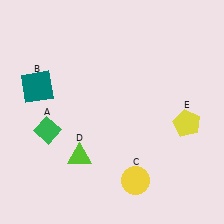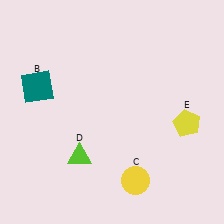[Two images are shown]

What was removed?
The green diamond (A) was removed in Image 2.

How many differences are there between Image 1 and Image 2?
There is 1 difference between the two images.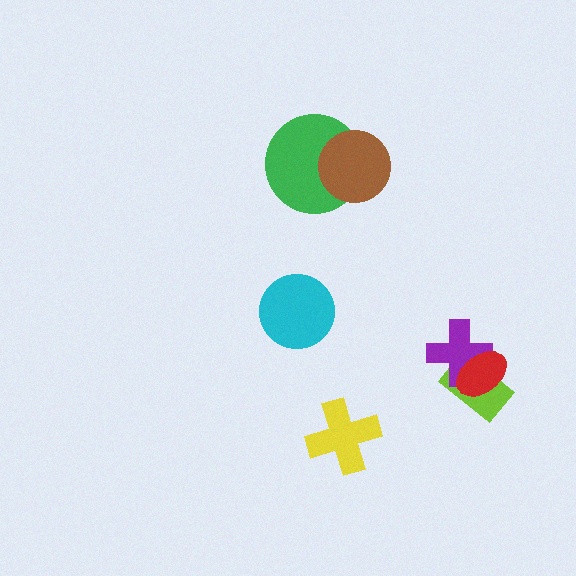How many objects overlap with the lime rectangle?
2 objects overlap with the lime rectangle.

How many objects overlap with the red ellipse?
2 objects overlap with the red ellipse.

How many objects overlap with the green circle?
1 object overlaps with the green circle.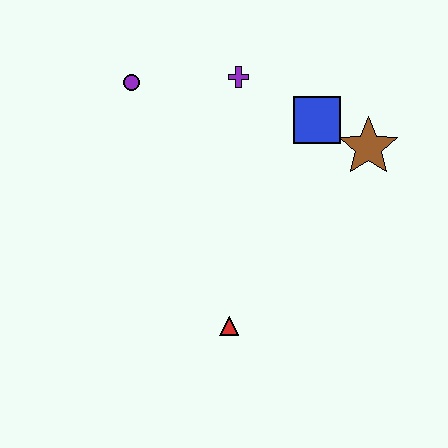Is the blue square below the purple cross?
Yes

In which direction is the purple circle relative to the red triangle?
The purple circle is above the red triangle.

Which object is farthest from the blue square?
The red triangle is farthest from the blue square.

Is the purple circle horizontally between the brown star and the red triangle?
No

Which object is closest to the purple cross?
The blue square is closest to the purple cross.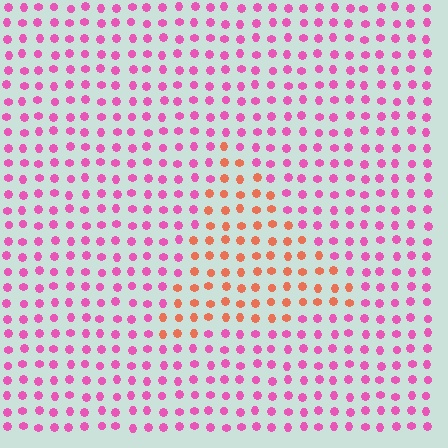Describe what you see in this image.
The image is filled with small pink elements in a uniform arrangement. A triangle-shaped region is visible where the elements are tinted to a slightly different hue, forming a subtle color boundary.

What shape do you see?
I see a triangle.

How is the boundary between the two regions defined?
The boundary is defined purely by a slight shift in hue (about 51 degrees). Spacing, size, and orientation are identical on both sides.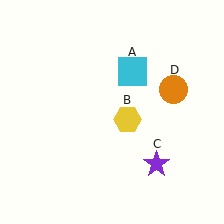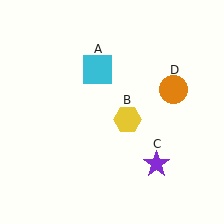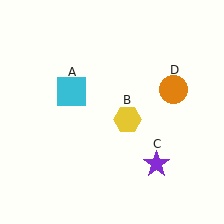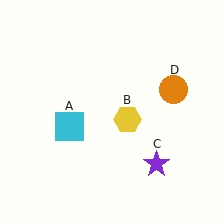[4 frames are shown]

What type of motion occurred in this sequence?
The cyan square (object A) rotated counterclockwise around the center of the scene.